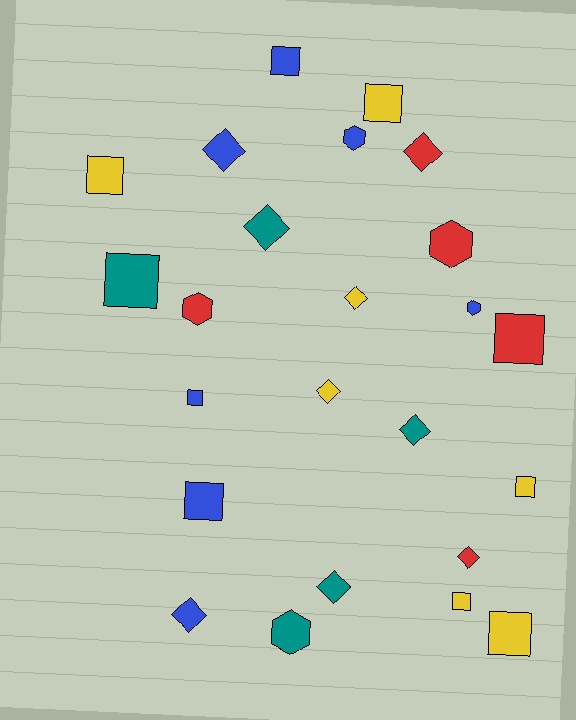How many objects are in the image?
There are 24 objects.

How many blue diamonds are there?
There are 2 blue diamonds.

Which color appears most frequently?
Yellow, with 7 objects.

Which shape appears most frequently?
Square, with 10 objects.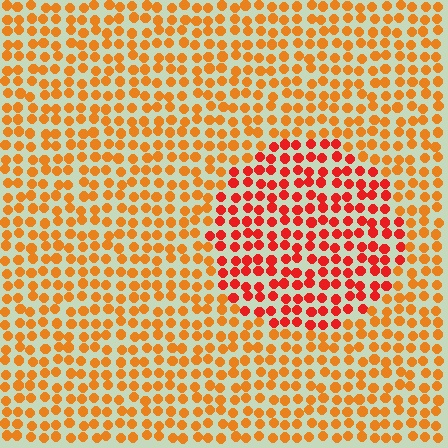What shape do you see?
I see a circle.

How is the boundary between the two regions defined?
The boundary is defined purely by a slight shift in hue (about 31 degrees). Spacing, size, and orientation are identical on both sides.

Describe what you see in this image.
The image is filled with small orange elements in a uniform arrangement. A circle-shaped region is visible where the elements are tinted to a slightly different hue, forming a subtle color boundary.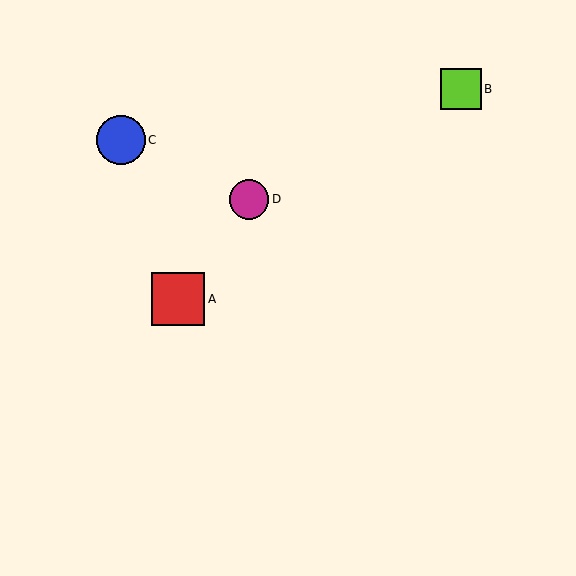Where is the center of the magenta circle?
The center of the magenta circle is at (249, 199).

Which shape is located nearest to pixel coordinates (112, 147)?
The blue circle (labeled C) at (121, 140) is nearest to that location.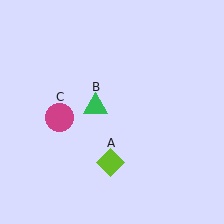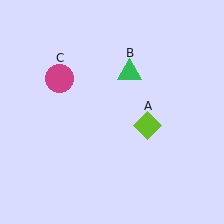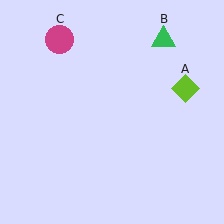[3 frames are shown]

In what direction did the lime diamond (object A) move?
The lime diamond (object A) moved up and to the right.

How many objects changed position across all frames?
3 objects changed position: lime diamond (object A), green triangle (object B), magenta circle (object C).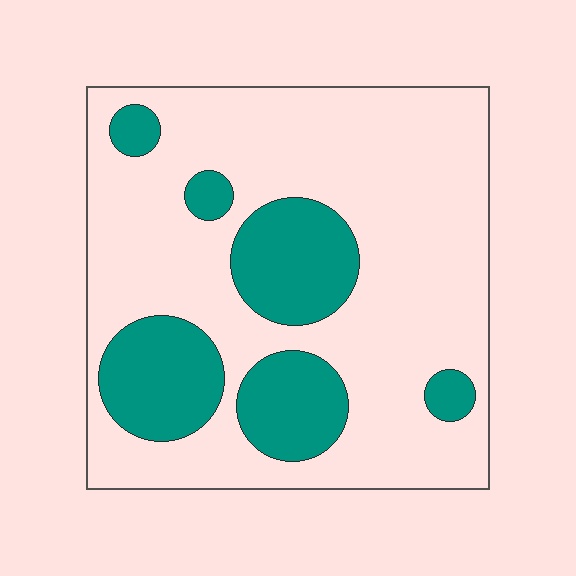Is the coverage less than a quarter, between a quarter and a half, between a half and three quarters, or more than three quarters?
Between a quarter and a half.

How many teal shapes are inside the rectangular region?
6.